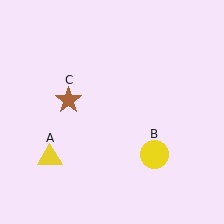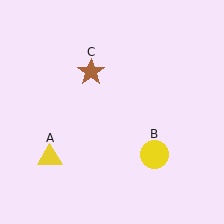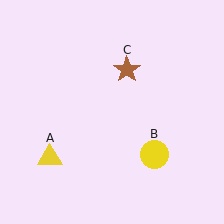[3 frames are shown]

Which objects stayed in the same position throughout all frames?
Yellow triangle (object A) and yellow circle (object B) remained stationary.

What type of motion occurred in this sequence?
The brown star (object C) rotated clockwise around the center of the scene.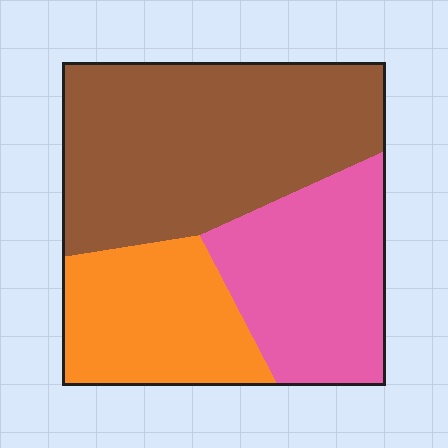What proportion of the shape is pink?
Pink covers roughly 30% of the shape.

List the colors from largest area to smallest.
From largest to smallest: brown, pink, orange.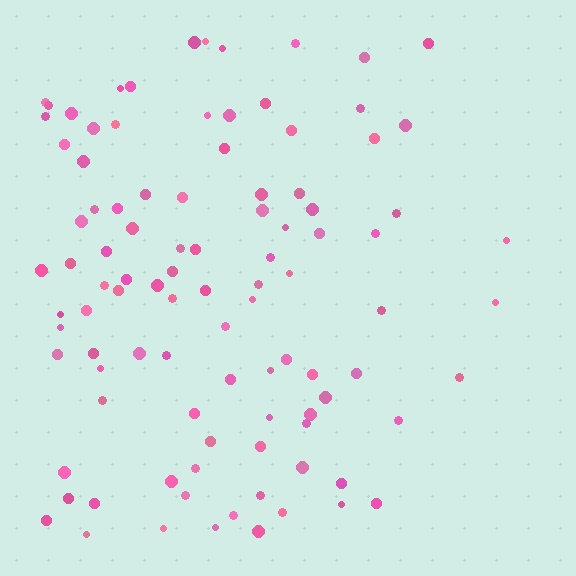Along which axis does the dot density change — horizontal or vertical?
Horizontal.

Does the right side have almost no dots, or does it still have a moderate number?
Still a moderate number, just noticeably fewer than the left.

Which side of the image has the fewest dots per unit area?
The right.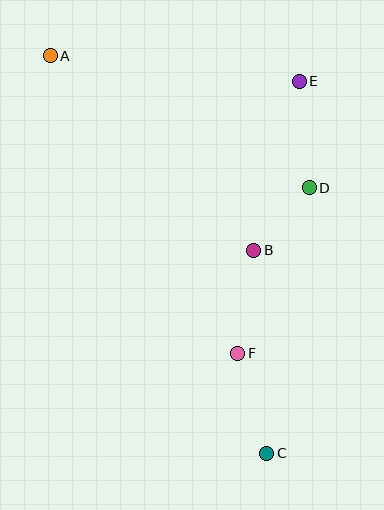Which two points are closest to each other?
Points B and D are closest to each other.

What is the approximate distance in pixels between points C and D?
The distance between C and D is approximately 269 pixels.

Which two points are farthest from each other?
Points A and C are farthest from each other.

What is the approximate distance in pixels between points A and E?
The distance between A and E is approximately 250 pixels.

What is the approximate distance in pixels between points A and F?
The distance between A and F is approximately 352 pixels.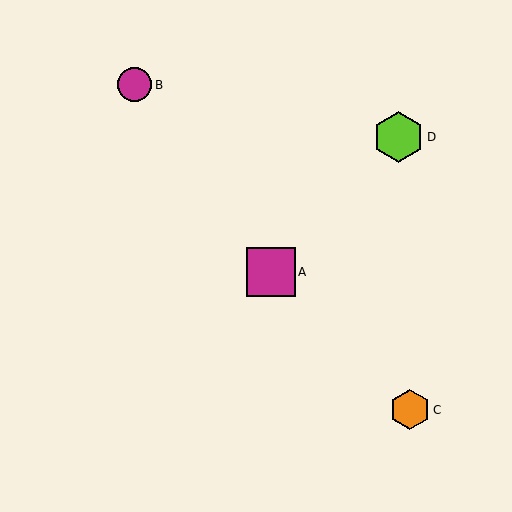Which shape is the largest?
The lime hexagon (labeled D) is the largest.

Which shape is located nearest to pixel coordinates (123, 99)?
The magenta circle (labeled B) at (135, 85) is nearest to that location.